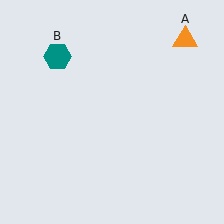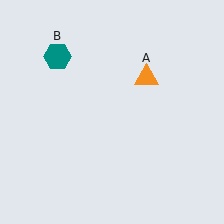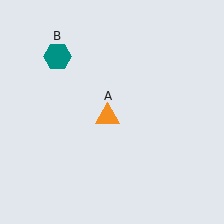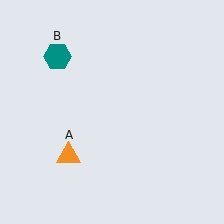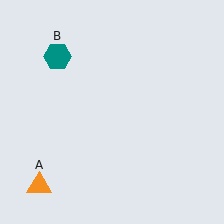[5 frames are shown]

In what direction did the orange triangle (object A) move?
The orange triangle (object A) moved down and to the left.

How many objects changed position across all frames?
1 object changed position: orange triangle (object A).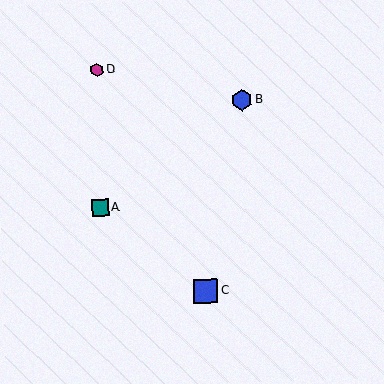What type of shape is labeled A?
Shape A is a teal square.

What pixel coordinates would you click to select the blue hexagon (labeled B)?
Click at (242, 100) to select the blue hexagon B.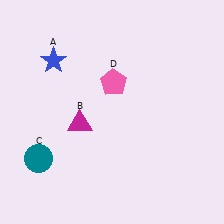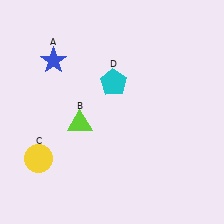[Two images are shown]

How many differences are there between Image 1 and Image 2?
There are 3 differences between the two images.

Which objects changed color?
B changed from magenta to lime. C changed from teal to yellow. D changed from pink to cyan.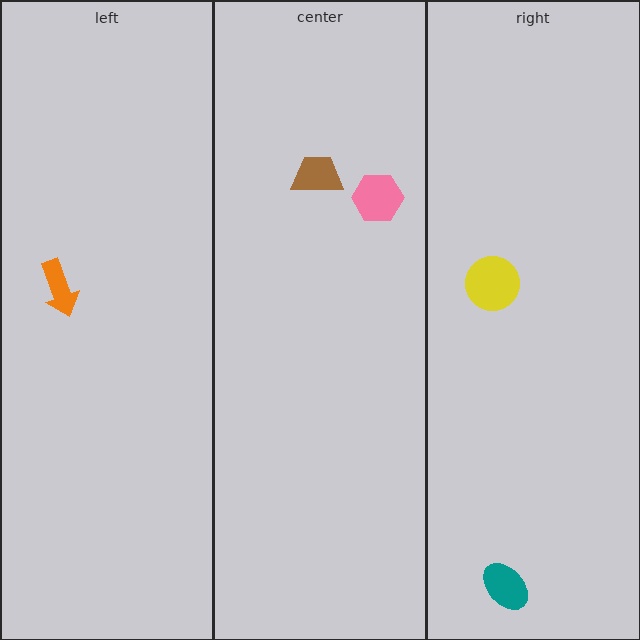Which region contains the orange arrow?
The left region.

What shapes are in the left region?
The orange arrow.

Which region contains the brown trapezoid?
The center region.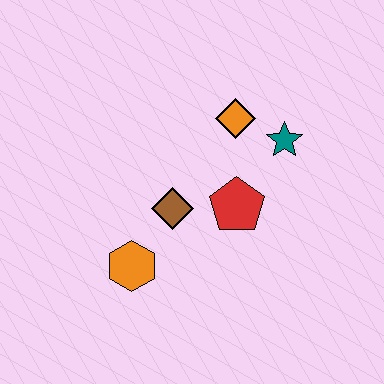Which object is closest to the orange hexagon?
The brown diamond is closest to the orange hexagon.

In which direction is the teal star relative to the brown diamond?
The teal star is to the right of the brown diamond.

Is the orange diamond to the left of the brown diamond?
No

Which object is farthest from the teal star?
The orange hexagon is farthest from the teal star.